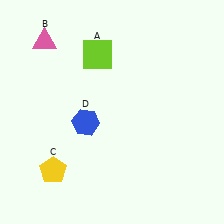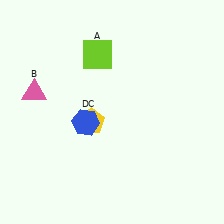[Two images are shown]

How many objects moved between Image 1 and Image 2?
2 objects moved between the two images.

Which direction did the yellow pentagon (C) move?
The yellow pentagon (C) moved up.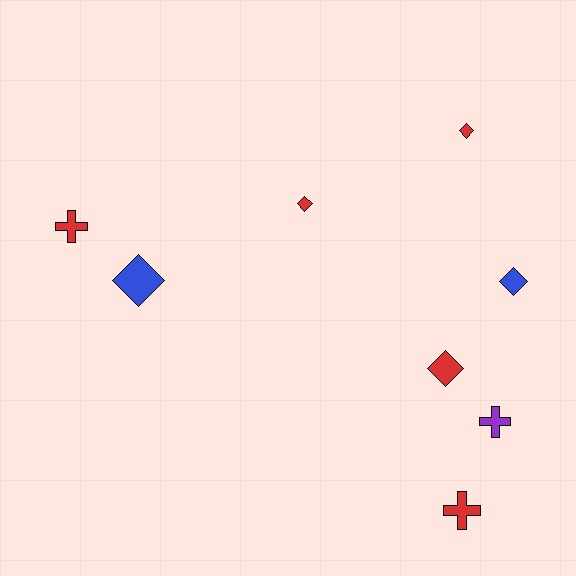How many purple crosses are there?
There is 1 purple cross.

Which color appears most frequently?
Red, with 5 objects.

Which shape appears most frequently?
Diamond, with 5 objects.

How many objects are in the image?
There are 8 objects.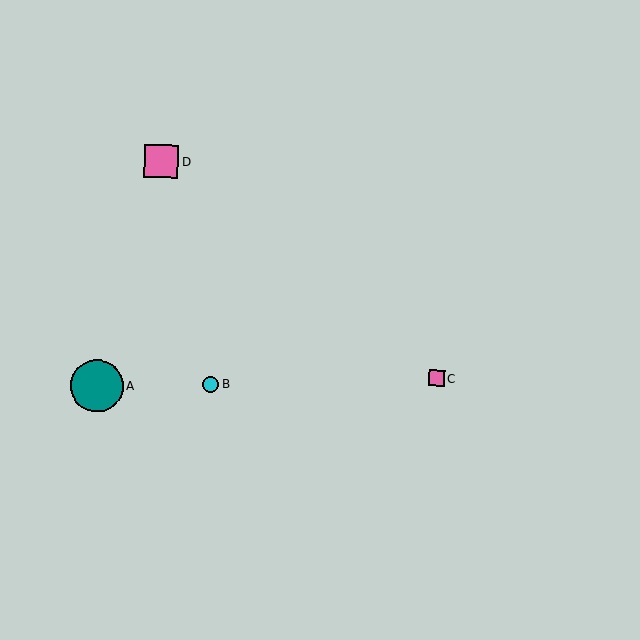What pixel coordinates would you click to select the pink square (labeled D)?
Click at (161, 161) to select the pink square D.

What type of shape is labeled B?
Shape B is a cyan circle.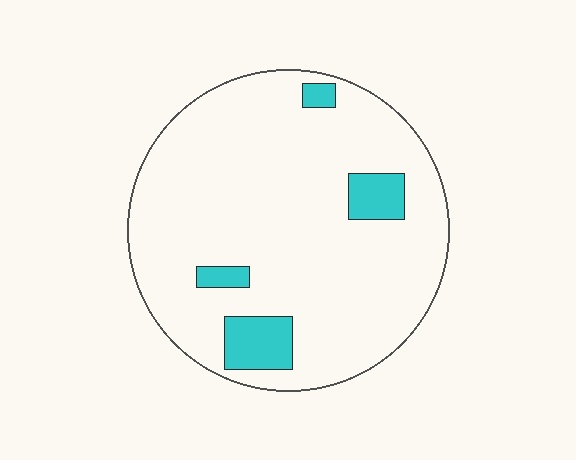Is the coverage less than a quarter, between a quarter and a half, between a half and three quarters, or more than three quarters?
Less than a quarter.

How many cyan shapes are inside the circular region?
4.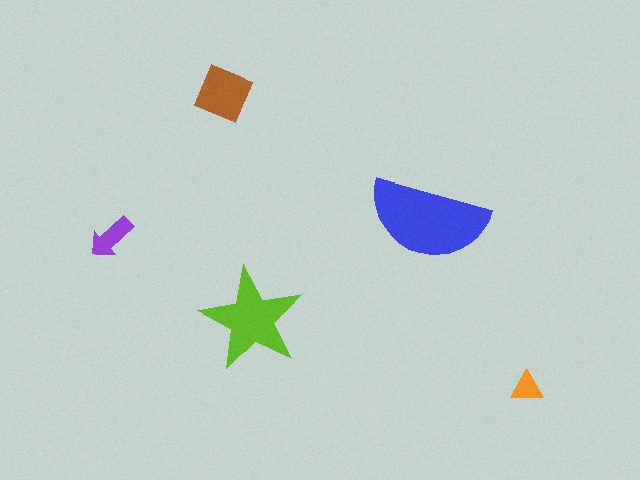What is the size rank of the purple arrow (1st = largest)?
4th.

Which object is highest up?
The brown diamond is topmost.